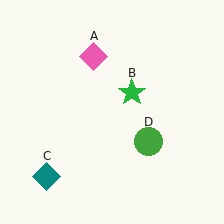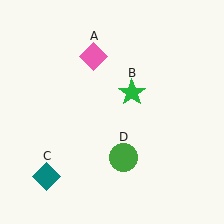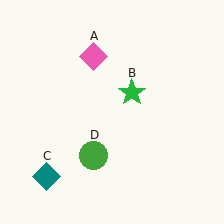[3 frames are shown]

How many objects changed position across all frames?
1 object changed position: green circle (object D).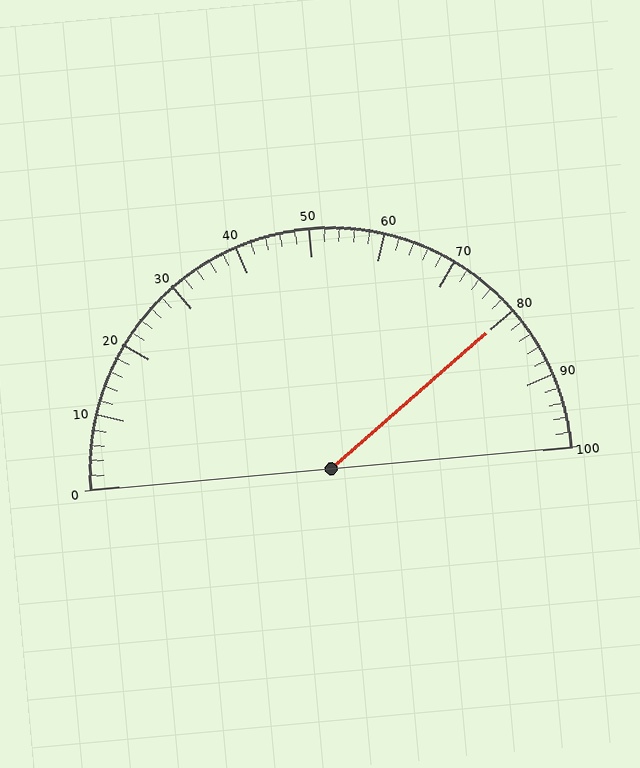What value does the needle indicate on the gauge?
The needle indicates approximately 80.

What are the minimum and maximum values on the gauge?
The gauge ranges from 0 to 100.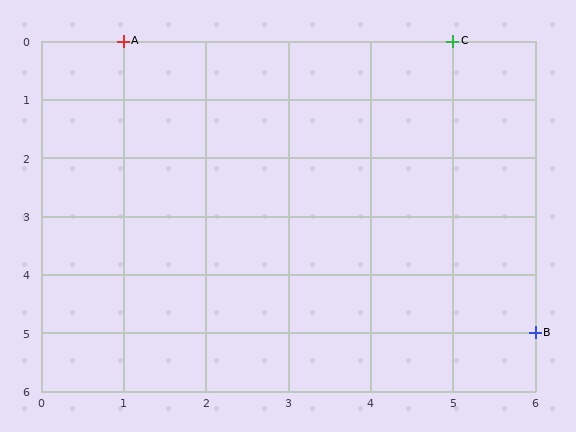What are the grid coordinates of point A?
Point A is at grid coordinates (1, 0).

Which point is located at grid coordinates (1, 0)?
Point A is at (1, 0).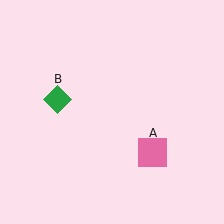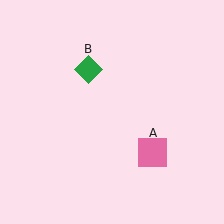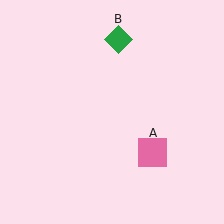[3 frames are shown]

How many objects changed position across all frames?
1 object changed position: green diamond (object B).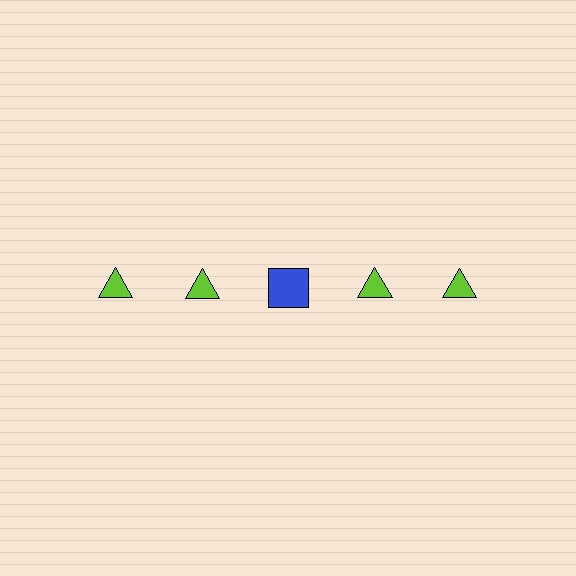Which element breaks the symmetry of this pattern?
The blue square in the top row, center column breaks the symmetry. All other shapes are lime triangles.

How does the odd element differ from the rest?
It differs in both color (blue instead of lime) and shape (square instead of triangle).